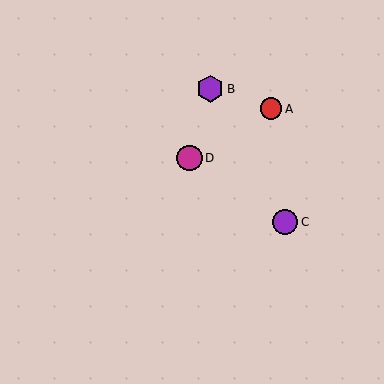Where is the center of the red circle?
The center of the red circle is at (271, 109).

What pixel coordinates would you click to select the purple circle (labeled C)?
Click at (285, 222) to select the purple circle C.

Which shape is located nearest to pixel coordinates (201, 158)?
The magenta circle (labeled D) at (190, 158) is nearest to that location.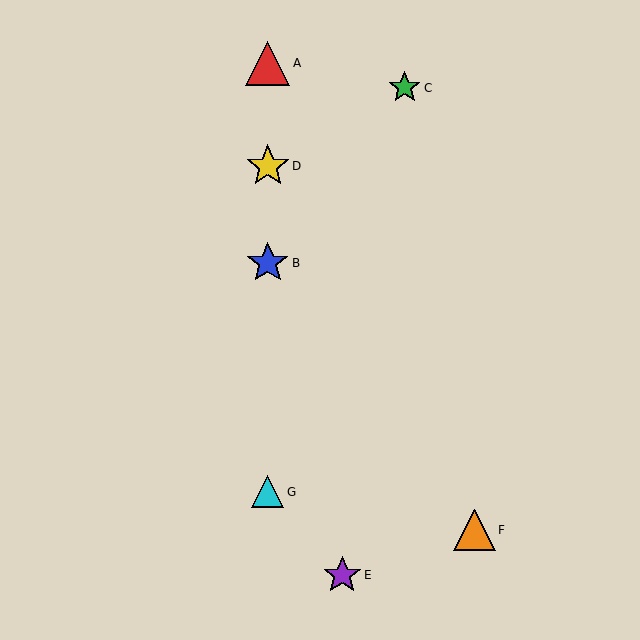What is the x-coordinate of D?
Object D is at x≈268.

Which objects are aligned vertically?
Objects A, B, D, G are aligned vertically.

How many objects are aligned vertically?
4 objects (A, B, D, G) are aligned vertically.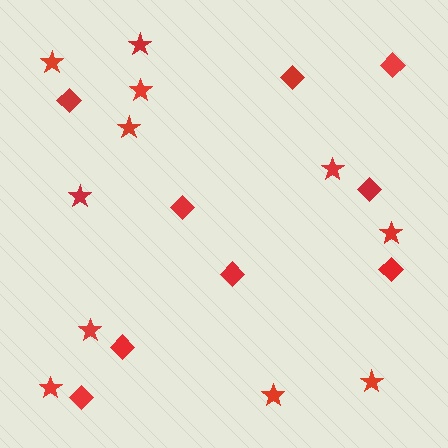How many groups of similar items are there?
There are 2 groups: one group of stars (11) and one group of diamonds (9).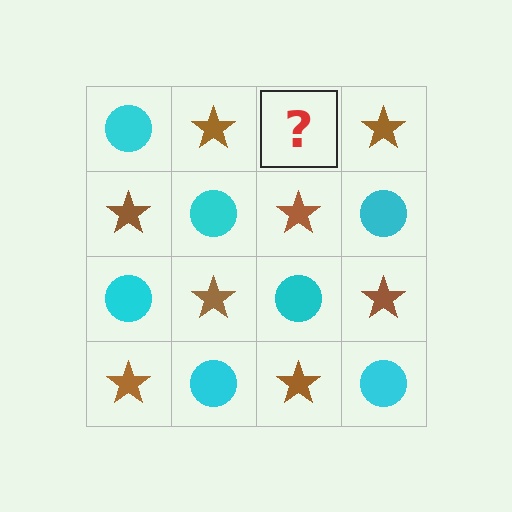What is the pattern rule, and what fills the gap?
The rule is that it alternates cyan circle and brown star in a checkerboard pattern. The gap should be filled with a cyan circle.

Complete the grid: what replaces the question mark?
The question mark should be replaced with a cyan circle.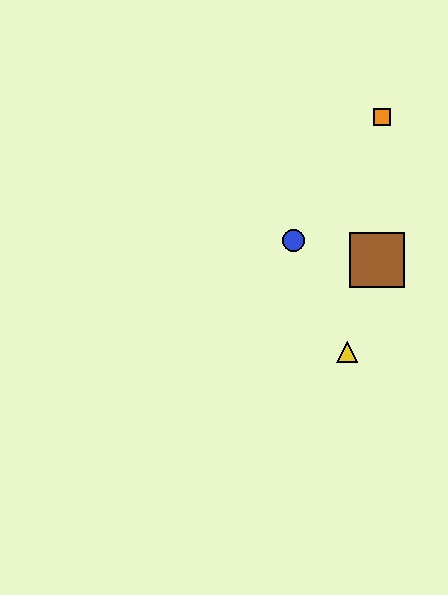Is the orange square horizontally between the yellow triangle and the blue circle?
No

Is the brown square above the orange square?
No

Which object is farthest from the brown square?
The orange square is farthest from the brown square.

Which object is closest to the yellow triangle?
The brown square is closest to the yellow triangle.